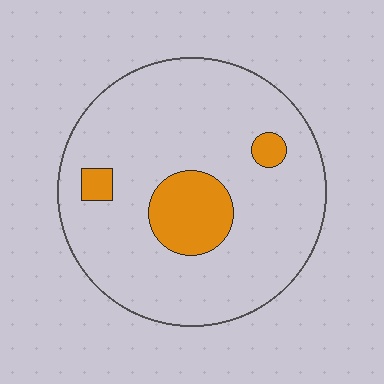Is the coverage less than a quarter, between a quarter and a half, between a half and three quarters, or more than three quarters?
Less than a quarter.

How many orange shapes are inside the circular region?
3.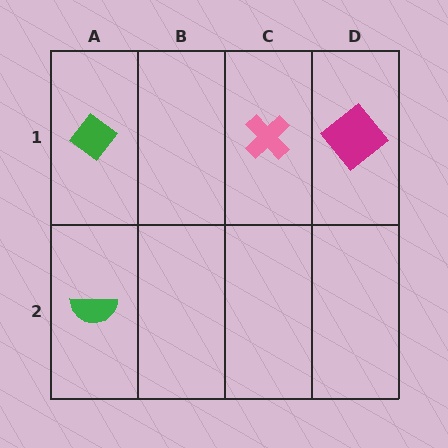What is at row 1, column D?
A magenta diamond.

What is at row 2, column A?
A green semicircle.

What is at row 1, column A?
A green diamond.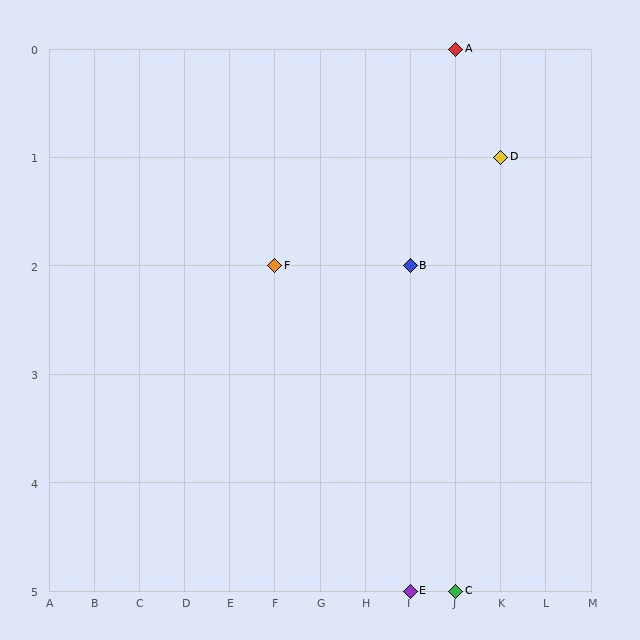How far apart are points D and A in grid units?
Points D and A are 1 column and 1 row apart (about 1.4 grid units diagonally).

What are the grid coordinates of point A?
Point A is at grid coordinates (J, 0).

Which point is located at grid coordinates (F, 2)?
Point F is at (F, 2).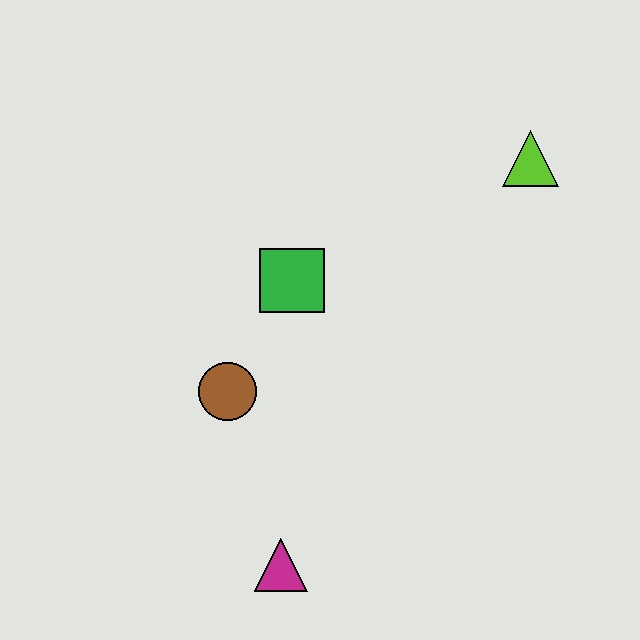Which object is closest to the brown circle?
The green square is closest to the brown circle.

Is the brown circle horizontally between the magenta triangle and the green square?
No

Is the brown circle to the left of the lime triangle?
Yes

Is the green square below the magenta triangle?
No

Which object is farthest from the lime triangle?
The magenta triangle is farthest from the lime triangle.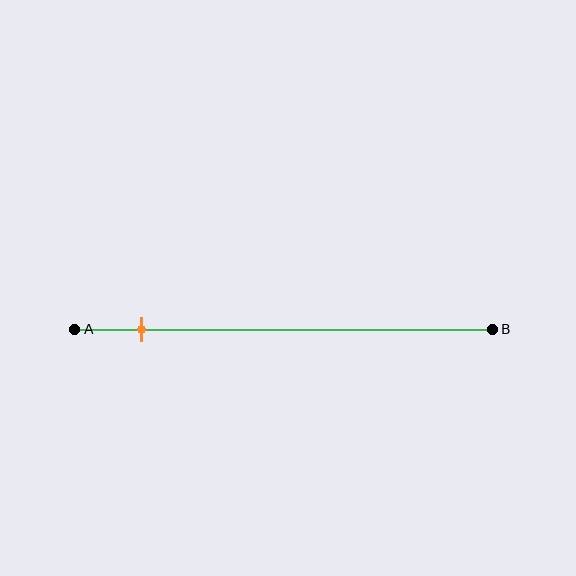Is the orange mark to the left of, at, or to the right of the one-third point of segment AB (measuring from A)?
The orange mark is to the left of the one-third point of segment AB.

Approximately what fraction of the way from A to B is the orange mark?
The orange mark is approximately 15% of the way from A to B.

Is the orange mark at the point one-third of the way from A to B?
No, the mark is at about 15% from A, not at the 33% one-third point.